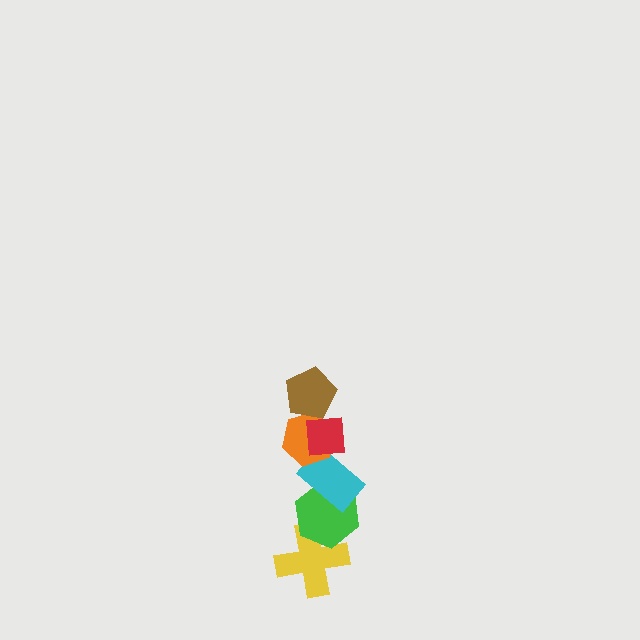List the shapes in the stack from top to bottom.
From top to bottom: the brown pentagon, the red square, the orange hexagon, the cyan rectangle, the green hexagon, the yellow cross.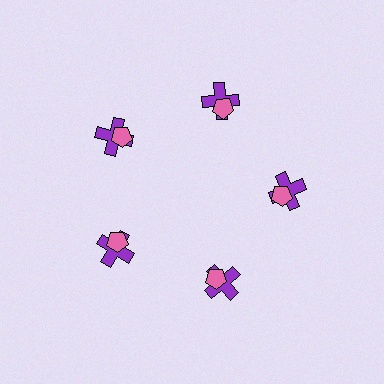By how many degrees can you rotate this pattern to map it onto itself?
The pattern maps onto itself every 72 degrees of rotation.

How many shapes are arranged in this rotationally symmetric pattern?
There are 10 shapes, arranged in 5 groups of 2.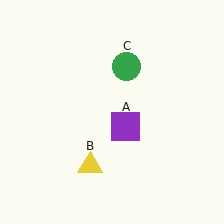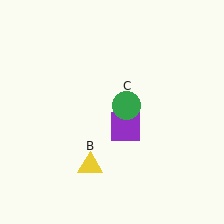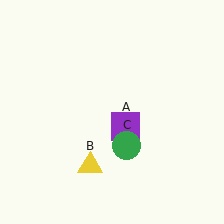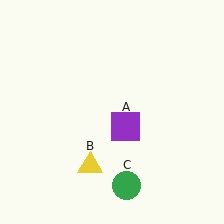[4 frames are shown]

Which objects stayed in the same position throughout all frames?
Purple square (object A) and yellow triangle (object B) remained stationary.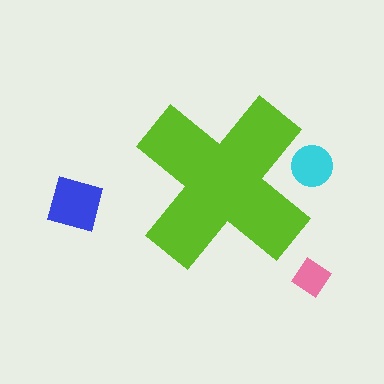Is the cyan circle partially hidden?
Yes, the cyan circle is partially hidden behind the lime cross.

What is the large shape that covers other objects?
A lime cross.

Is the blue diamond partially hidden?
No, the blue diamond is fully visible.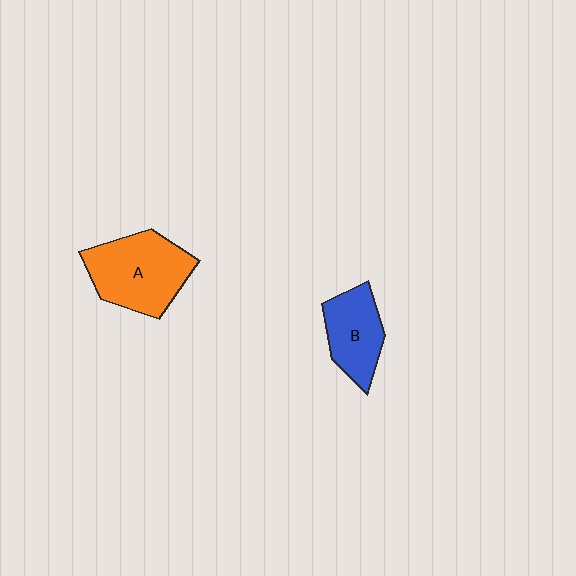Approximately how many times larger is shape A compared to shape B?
Approximately 1.5 times.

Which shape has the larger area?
Shape A (orange).